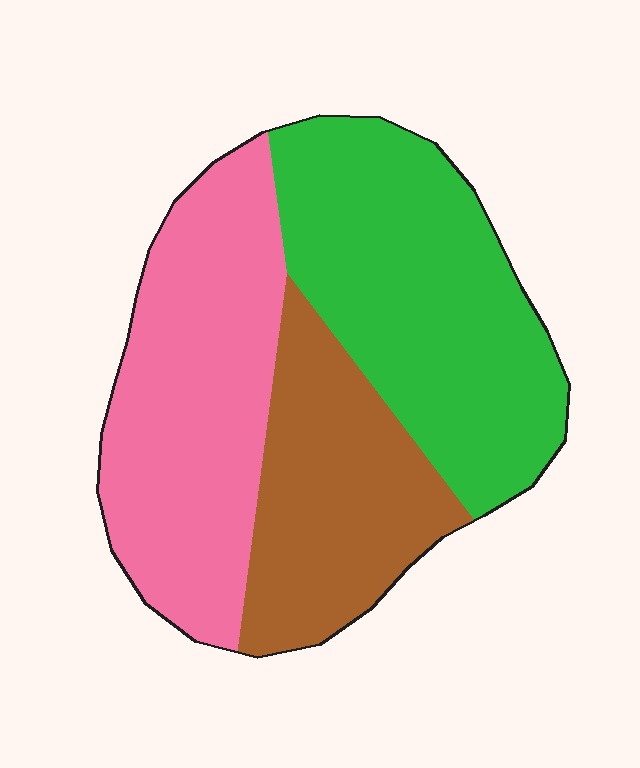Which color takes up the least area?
Brown, at roughly 25%.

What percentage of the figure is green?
Green takes up about three eighths (3/8) of the figure.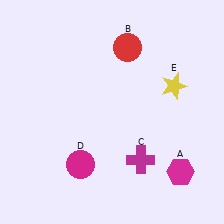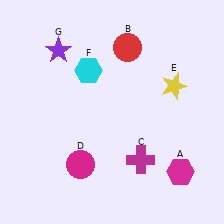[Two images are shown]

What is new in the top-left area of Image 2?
A cyan hexagon (F) was added in the top-left area of Image 2.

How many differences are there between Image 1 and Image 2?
There are 2 differences between the two images.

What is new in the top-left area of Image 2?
A purple star (G) was added in the top-left area of Image 2.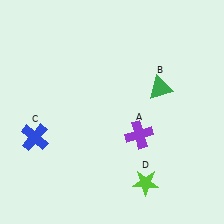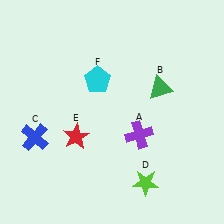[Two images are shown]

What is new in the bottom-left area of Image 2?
A red star (E) was added in the bottom-left area of Image 2.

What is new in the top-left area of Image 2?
A cyan pentagon (F) was added in the top-left area of Image 2.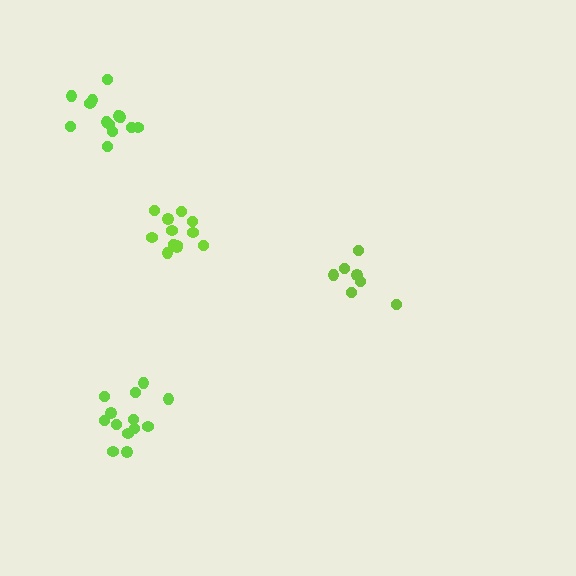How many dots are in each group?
Group 1: 13 dots, Group 2: 13 dots, Group 3: 12 dots, Group 4: 7 dots (45 total).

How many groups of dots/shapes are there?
There are 4 groups.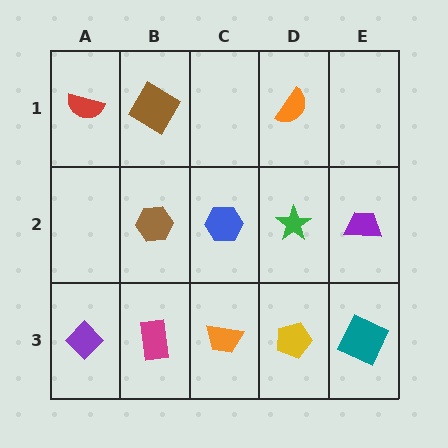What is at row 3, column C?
An orange trapezoid.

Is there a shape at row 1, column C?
No, that cell is empty.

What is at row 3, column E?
A teal square.